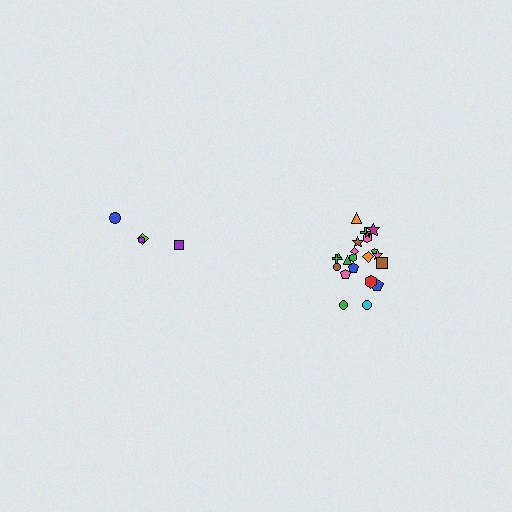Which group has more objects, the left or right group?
The right group.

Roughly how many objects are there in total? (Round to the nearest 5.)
Roughly 25 objects in total.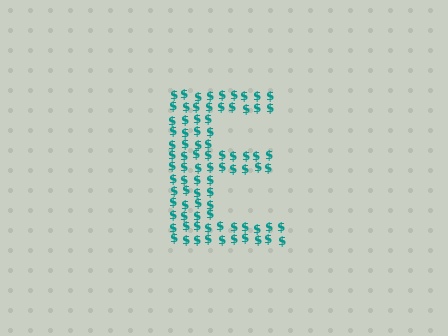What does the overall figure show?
The overall figure shows the letter E.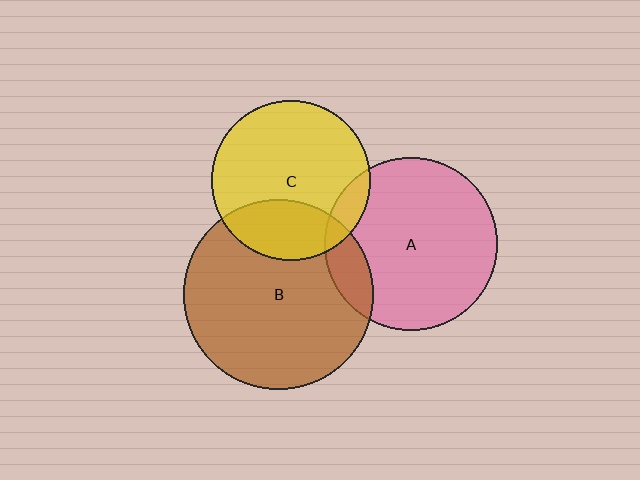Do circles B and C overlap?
Yes.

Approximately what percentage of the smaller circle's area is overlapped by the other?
Approximately 25%.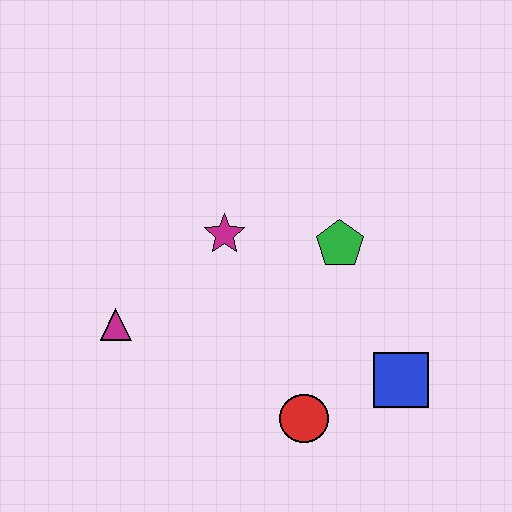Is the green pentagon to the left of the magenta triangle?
No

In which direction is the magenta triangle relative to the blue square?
The magenta triangle is to the left of the blue square.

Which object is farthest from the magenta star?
The blue square is farthest from the magenta star.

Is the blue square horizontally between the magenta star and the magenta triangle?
No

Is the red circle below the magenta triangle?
Yes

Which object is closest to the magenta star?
The green pentagon is closest to the magenta star.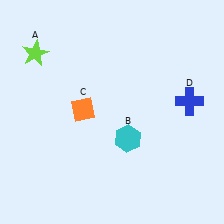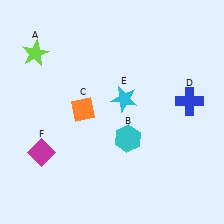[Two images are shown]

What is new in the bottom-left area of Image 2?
A magenta diamond (F) was added in the bottom-left area of Image 2.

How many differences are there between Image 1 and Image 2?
There are 2 differences between the two images.